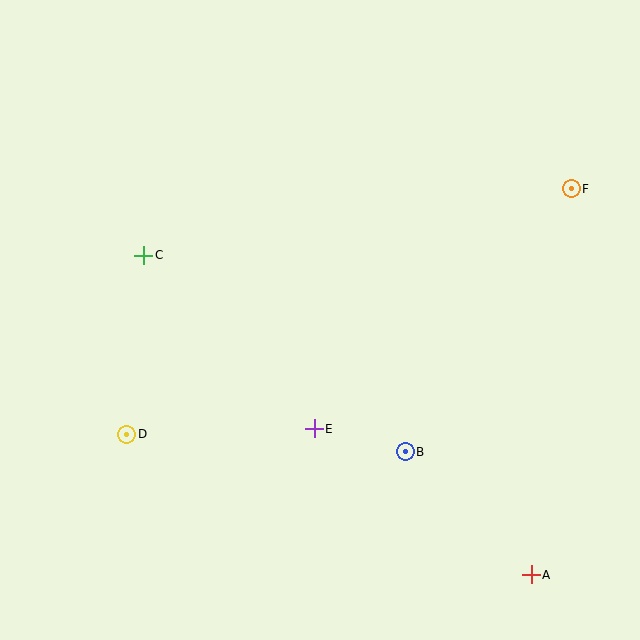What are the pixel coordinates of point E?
Point E is at (314, 429).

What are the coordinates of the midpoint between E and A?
The midpoint between E and A is at (423, 502).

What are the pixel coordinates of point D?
Point D is at (127, 434).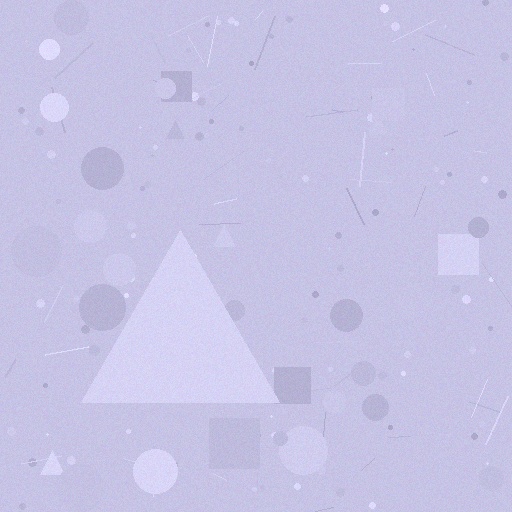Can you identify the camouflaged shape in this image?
The camouflaged shape is a triangle.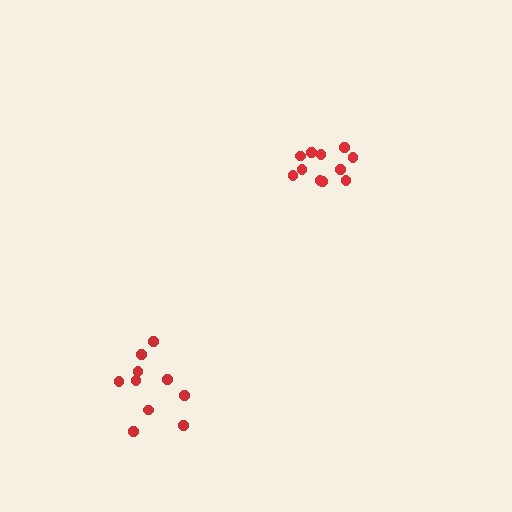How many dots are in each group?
Group 1: 11 dots, Group 2: 10 dots (21 total).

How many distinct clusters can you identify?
There are 2 distinct clusters.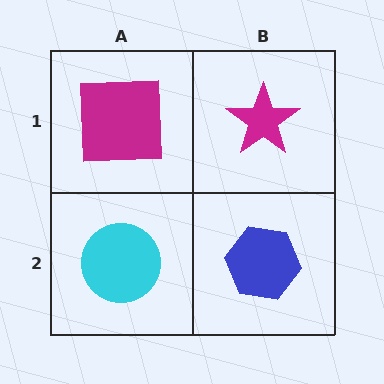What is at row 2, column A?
A cyan circle.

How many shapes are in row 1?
2 shapes.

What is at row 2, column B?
A blue hexagon.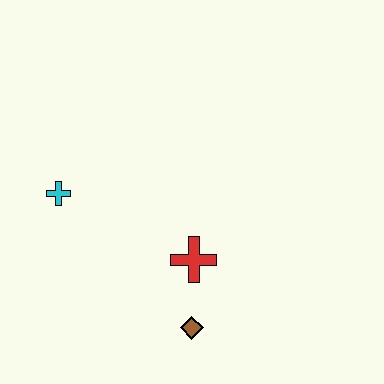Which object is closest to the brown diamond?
The red cross is closest to the brown diamond.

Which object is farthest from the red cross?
The cyan cross is farthest from the red cross.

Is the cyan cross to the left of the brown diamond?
Yes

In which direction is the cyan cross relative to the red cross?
The cyan cross is to the left of the red cross.